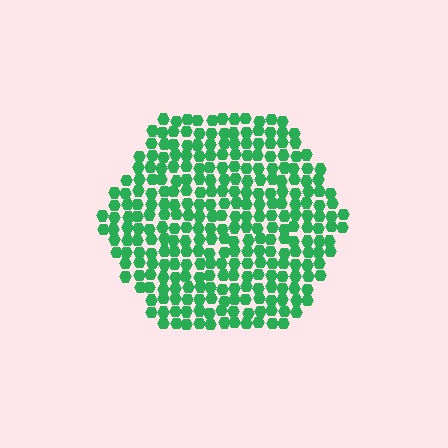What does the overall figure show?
The overall figure shows a hexagon.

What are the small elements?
The small elements are hexagons.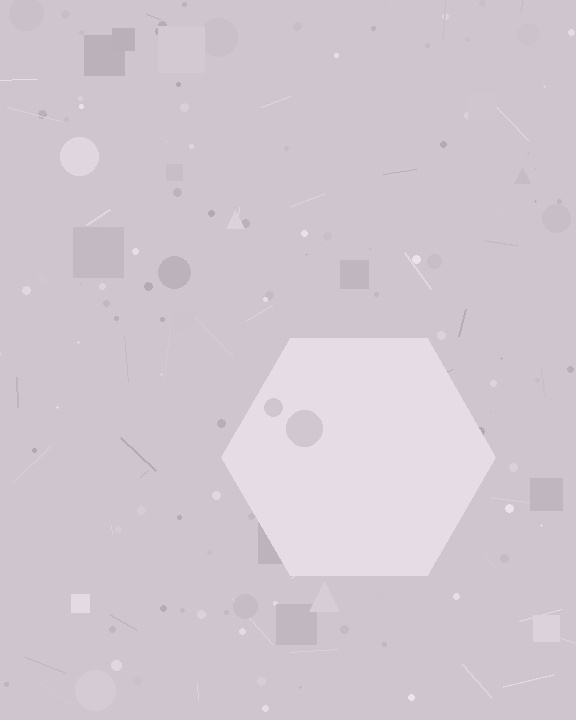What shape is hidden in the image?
A hexagon is hidden in the image.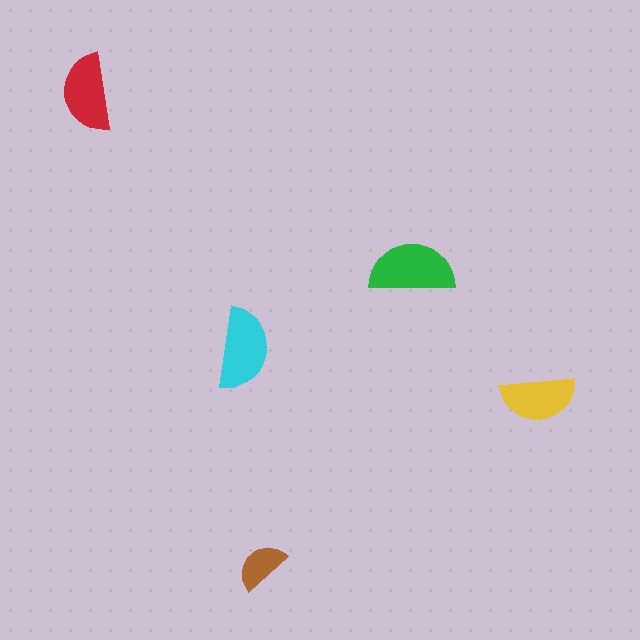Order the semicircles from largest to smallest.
the green one, the cyan one, the red one, the yellow one, the brown one.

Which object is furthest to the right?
The yellow semicircle is rightmost.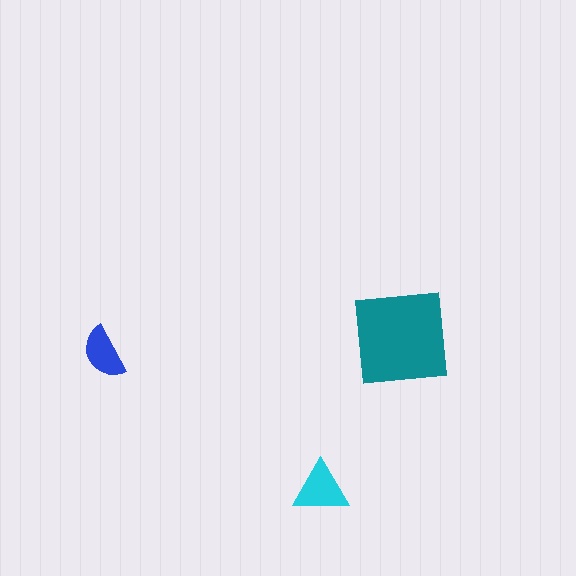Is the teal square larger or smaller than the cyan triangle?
Larger.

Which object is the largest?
The teal square.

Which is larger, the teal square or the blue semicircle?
The teal square.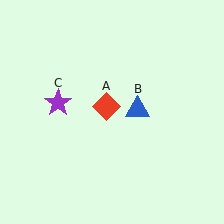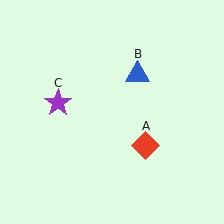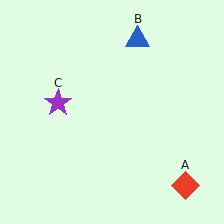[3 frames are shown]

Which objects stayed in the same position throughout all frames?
Purple star (object C) remained stationary.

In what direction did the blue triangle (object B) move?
The blue triangle (object B) moved up.